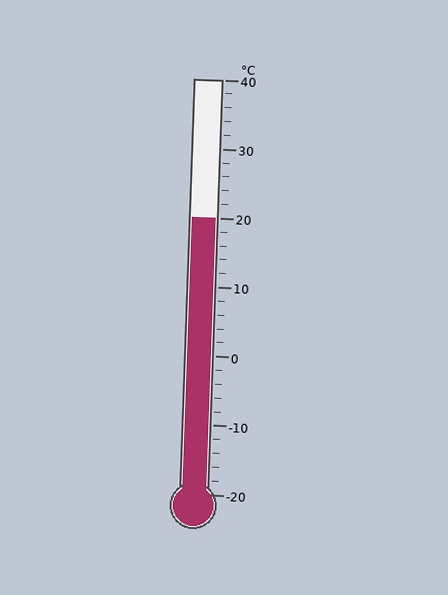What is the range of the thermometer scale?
The thermometer scale ranges from -20°C to 40°C.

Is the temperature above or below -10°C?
The temperature is above -10°C.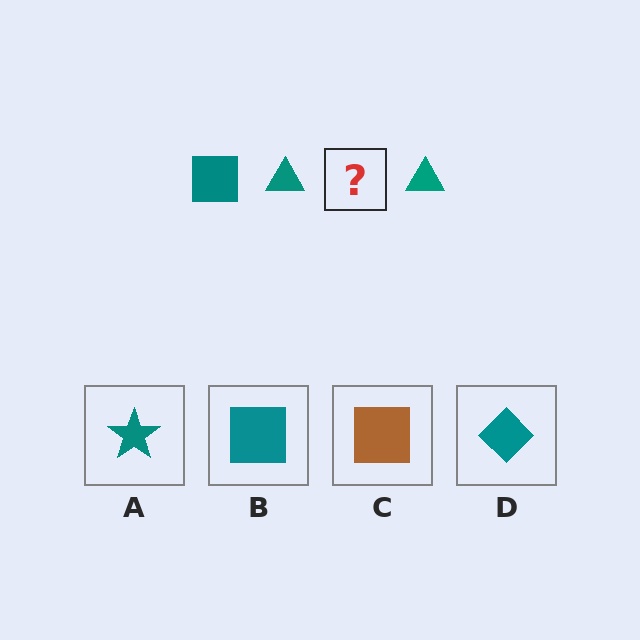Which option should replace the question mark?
Option B.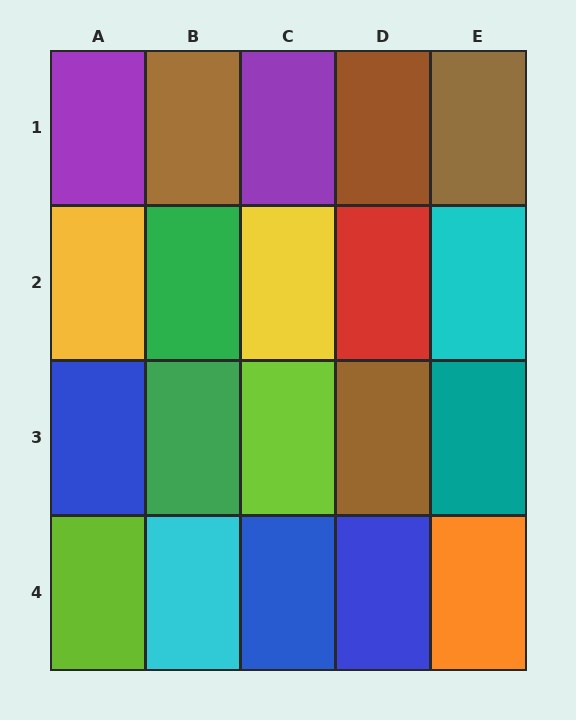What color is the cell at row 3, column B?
Green.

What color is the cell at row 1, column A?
Purple.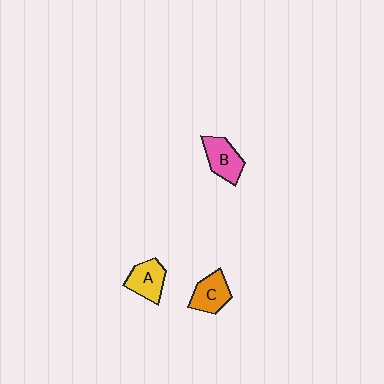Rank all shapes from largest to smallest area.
From largest to smallest: B (pink), A (yellow), C (orange).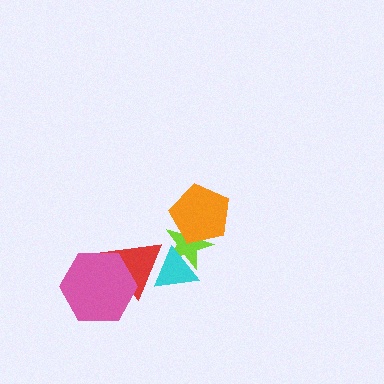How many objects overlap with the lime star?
2 objects overlap with the lime star.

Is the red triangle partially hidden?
Yes, it is partially covered by another shape.